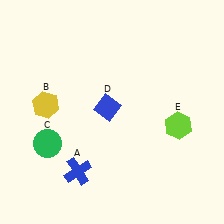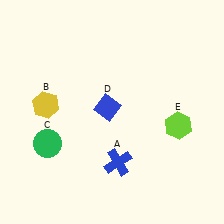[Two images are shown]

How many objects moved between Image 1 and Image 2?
1 object moved between the two images.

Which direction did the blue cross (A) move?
The blue cross (A) moved right.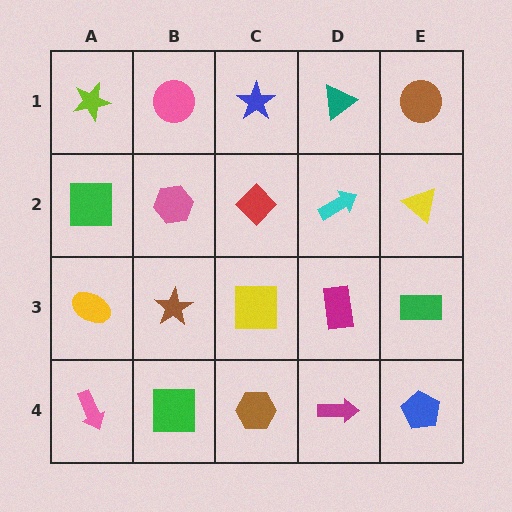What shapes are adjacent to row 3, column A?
A green square (row 2, column A), a pink arrow (row 4, column A), a brown star (row 3, column B).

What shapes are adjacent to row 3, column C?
A red diamond (row 2, column C), a brown hexagon (row 4, column C), a brown star (row 3, column B), a magenta rectangle (row 3, column D).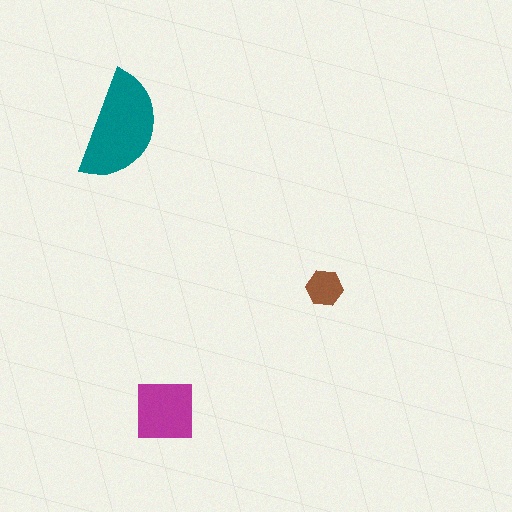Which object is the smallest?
The brown hexagon.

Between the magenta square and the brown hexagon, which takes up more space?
The magenta square.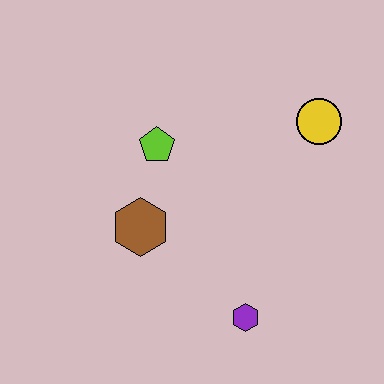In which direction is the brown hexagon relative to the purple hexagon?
The brown hexagon is to the left of the purple hexagon.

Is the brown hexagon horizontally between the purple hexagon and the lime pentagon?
No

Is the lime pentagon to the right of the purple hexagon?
No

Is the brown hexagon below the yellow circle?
Yes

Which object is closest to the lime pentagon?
The brown hexagon is closest to the lime pentagon.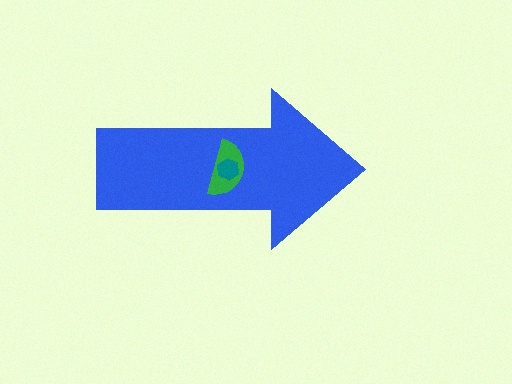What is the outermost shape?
The blue arrow.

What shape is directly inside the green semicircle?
The teal hexagon.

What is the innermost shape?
The teal hexagon.